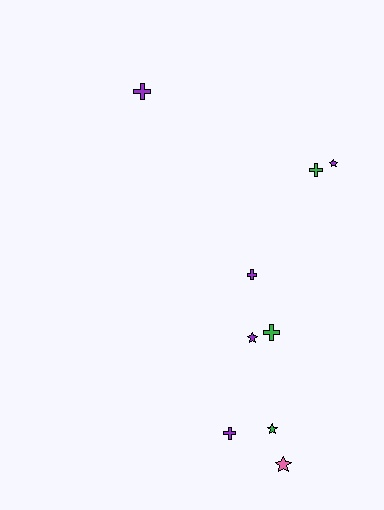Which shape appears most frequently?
Cross, with 5 objects.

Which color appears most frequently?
Purple, with 5 objects.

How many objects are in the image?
There are 9 objects.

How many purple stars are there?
There are 2 purple stars.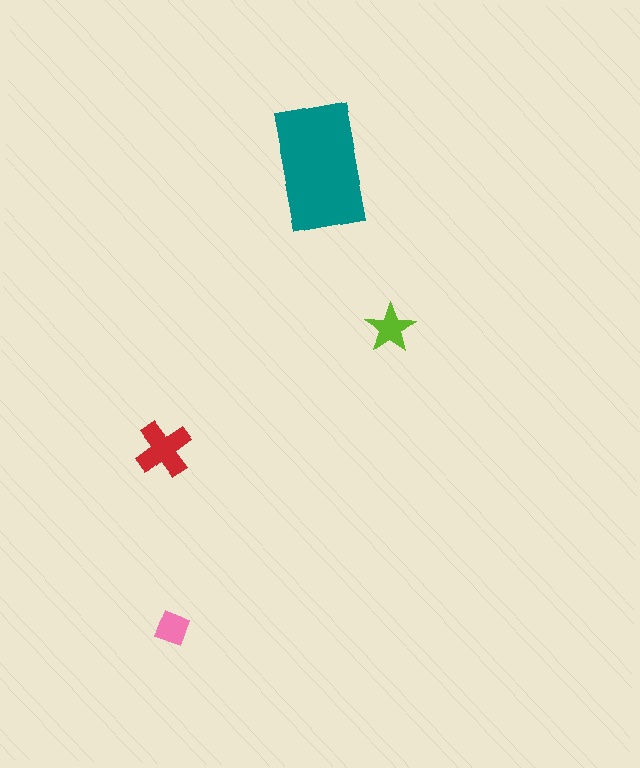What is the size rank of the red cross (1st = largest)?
2nd.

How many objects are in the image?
There are 4 objects in the image.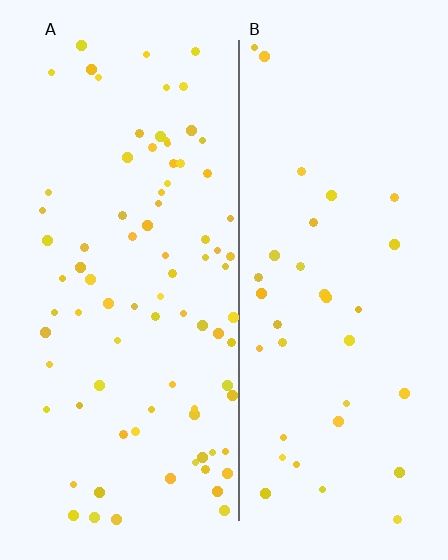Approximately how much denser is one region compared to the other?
Approximately 2.4× — region A over region B.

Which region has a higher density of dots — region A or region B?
A (the left).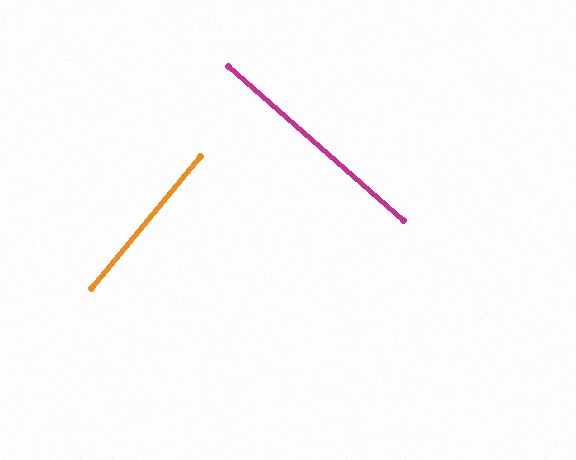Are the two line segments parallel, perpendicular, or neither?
Perpendicular — they meet at approximately 88°.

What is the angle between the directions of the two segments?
Approximately 88 degrees.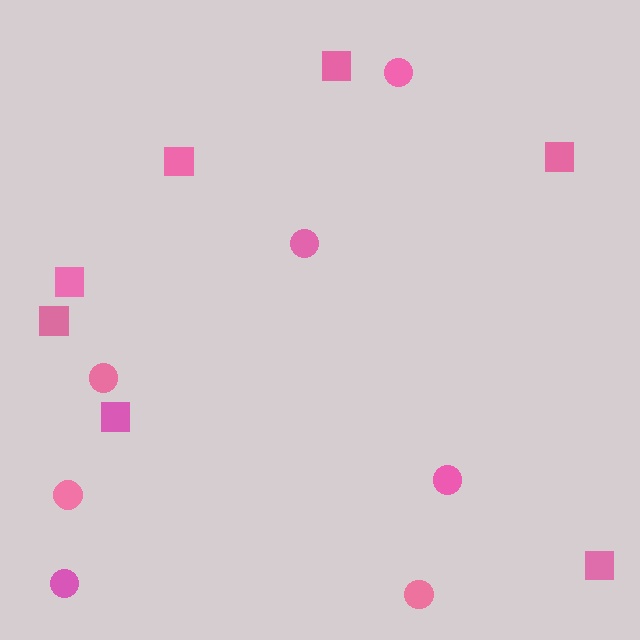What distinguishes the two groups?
There are 2 groups: one group of squares (7) and one group of circles (7).